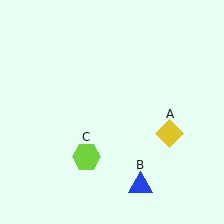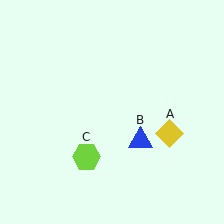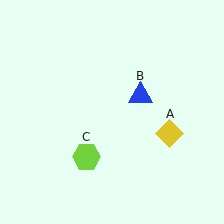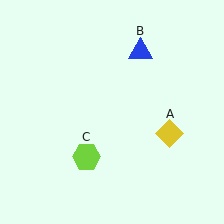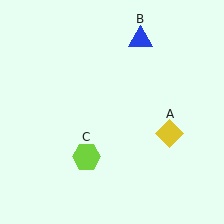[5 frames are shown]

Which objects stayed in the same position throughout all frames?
Yellow diamond (object A) and lime hexagon (object C) remained stationary.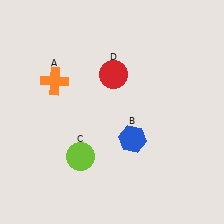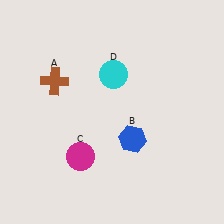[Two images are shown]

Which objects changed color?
A changed from orange to brown. C changed from lime to magenta. D changed from red to cyan.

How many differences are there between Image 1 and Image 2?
There are 3 differences between the two images.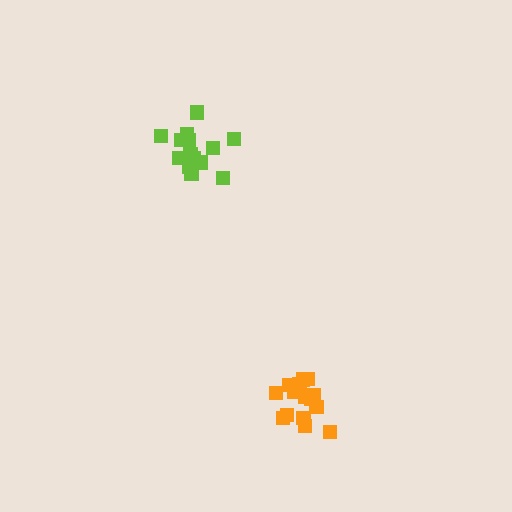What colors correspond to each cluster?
The clusters are colored: orange, lime.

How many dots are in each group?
Group 1: 15 dots, Group 2: 15 dots (30 total).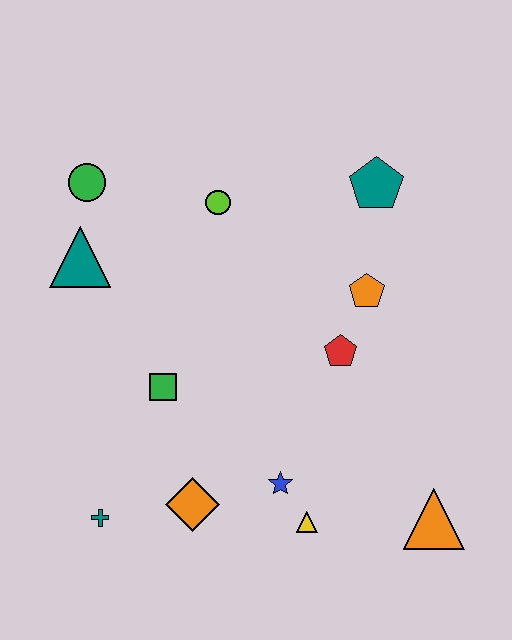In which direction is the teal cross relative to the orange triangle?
The teal cross is to the left of the orange triangle.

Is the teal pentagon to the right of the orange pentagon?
Yes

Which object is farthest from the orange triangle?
The green circle is farthest from the orange triangle.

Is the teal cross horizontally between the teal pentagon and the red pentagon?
No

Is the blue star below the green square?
Yes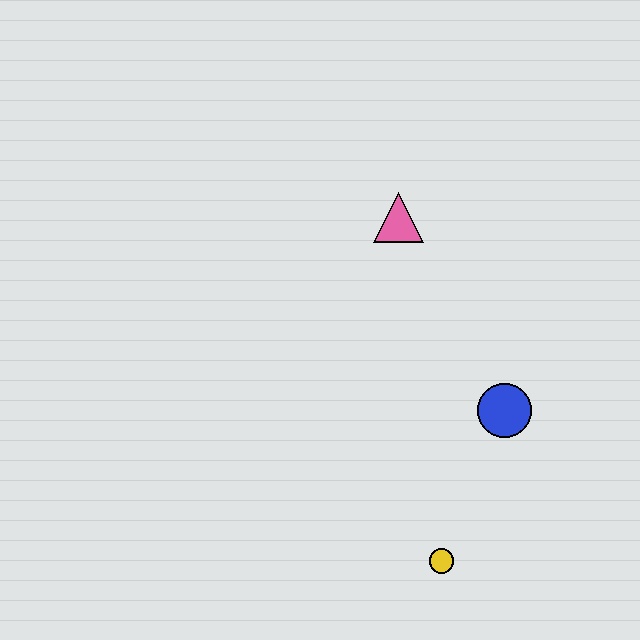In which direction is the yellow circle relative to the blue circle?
The yellow circle is below the blue circle.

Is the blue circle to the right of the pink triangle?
Yes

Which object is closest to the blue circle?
The yellow circle is closest to the blue circle.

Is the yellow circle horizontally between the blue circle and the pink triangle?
Yes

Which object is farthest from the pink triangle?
The yellow circle is farthest from the pink triangle.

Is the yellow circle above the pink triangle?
No